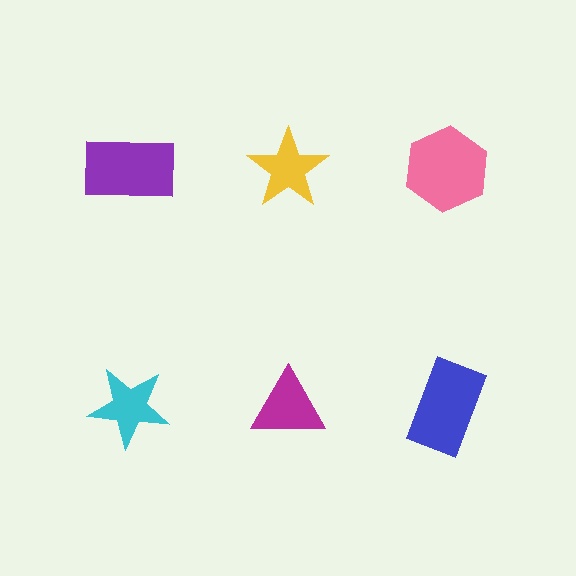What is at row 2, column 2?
A magenta triangle.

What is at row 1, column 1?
A purple rectangle.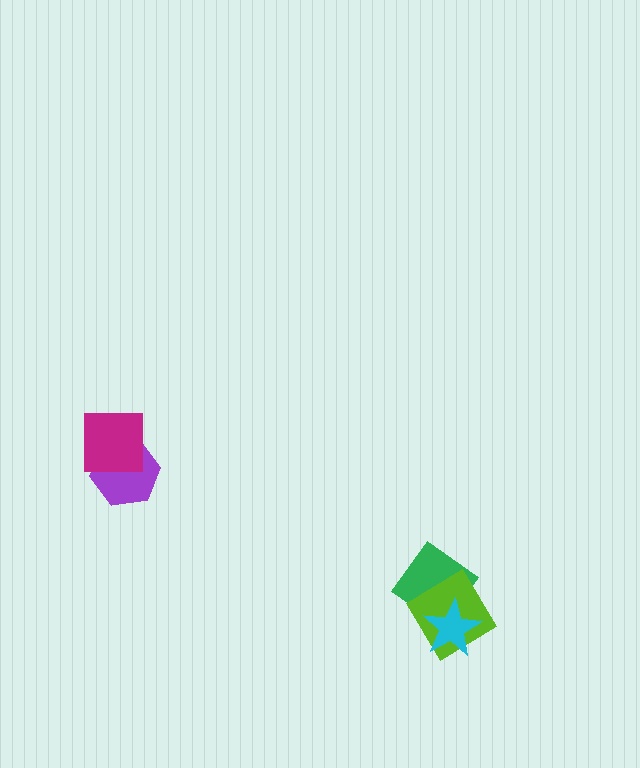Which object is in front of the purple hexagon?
The magenta square is in front of the purple hexagon.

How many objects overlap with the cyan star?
2 objects overlap with the cyan star.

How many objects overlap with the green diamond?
2 objects overlap with the green diamond.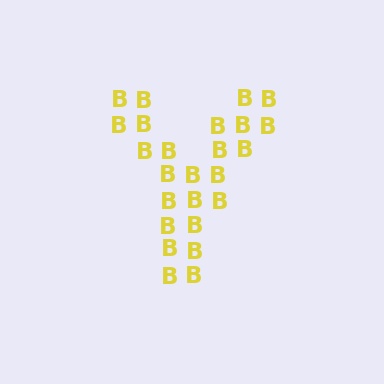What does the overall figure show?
The overall figure shows the letter Y.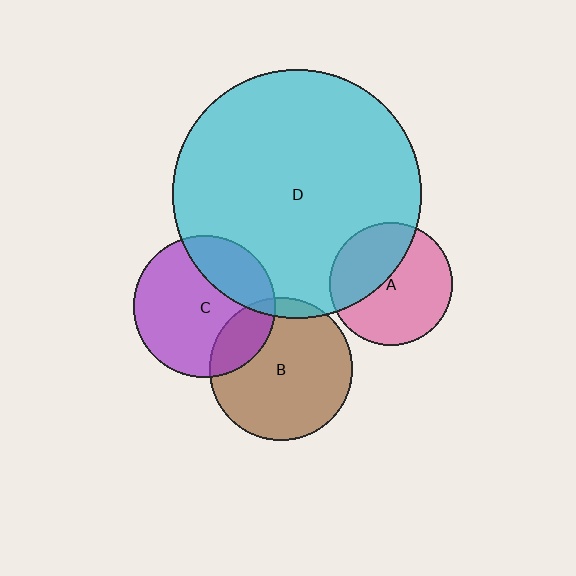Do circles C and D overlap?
Yes.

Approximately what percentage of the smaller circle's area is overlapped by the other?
Approximately 25%.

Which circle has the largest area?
Circle D (cyan).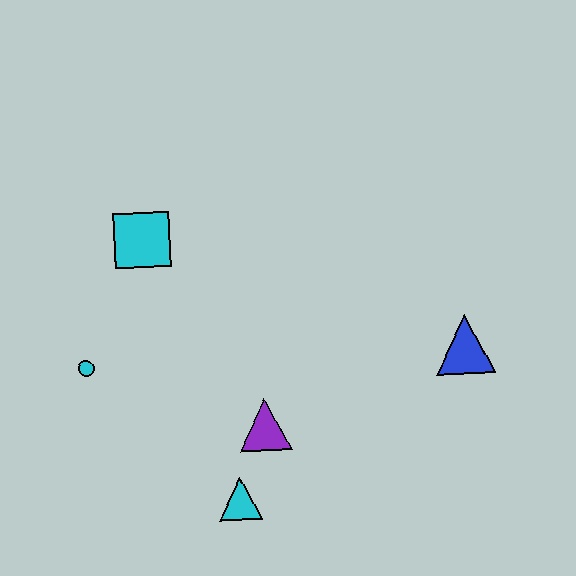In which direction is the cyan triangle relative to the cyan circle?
The cyan triangle is to the right of the cyan circle.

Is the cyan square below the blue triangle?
No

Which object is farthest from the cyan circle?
The blue triangle is farthest from the cyan circle.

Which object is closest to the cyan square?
The cyan circle is closest to the cyan square.